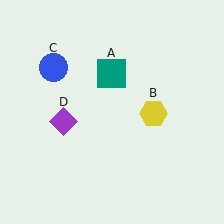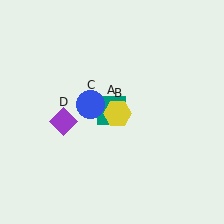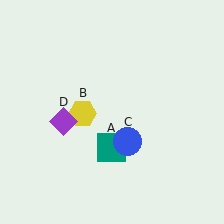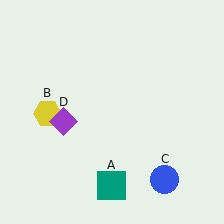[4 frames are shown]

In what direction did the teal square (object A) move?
The teal square (object A) moved down.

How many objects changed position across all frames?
3 objects changed position: teal square (object A), yellow hexagon (object B), blue circle (object C).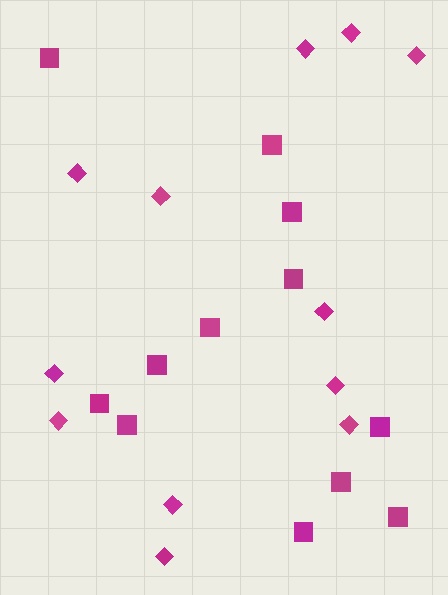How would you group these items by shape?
There are 2 groups: one group of squares (12) and one group of diamonds (12).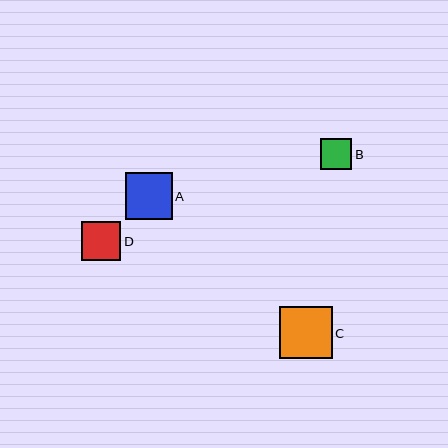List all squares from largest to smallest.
From largest to smallest: C, A, D, B.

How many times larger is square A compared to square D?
Square A is approximately 1.2 times the size of square D.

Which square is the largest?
Square C is the largest with a size of approximately 52 pixels.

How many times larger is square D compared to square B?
Square D is approximately 1.3 times the size of square B.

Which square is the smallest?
Square B is the smallest with a size of approximately 31 pixels.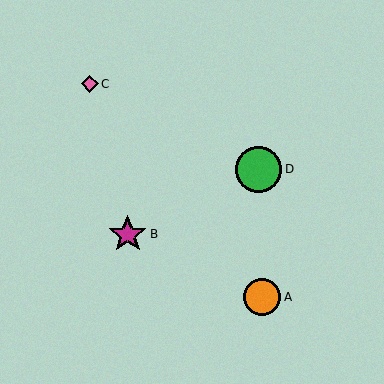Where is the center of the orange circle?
The center of the orange circle is at (262, 297).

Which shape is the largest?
The green circle (labeled D) is the largest.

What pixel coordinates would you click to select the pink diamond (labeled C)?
Click at (90, 84) to select the pink diamond C.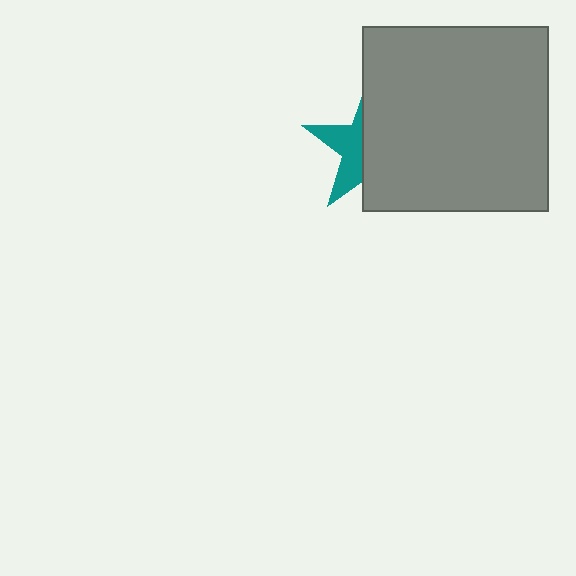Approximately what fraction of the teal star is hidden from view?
Roughly 62% of the teal star is hidden behind the gray square.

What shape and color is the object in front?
The object in front is a gray square.